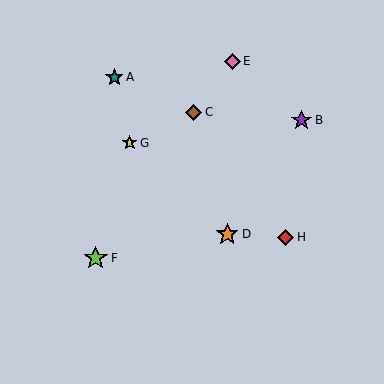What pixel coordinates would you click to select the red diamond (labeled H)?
Click at (286, 237) to select the red diamond H.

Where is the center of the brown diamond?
The center of the brown diamond is at (194, 112).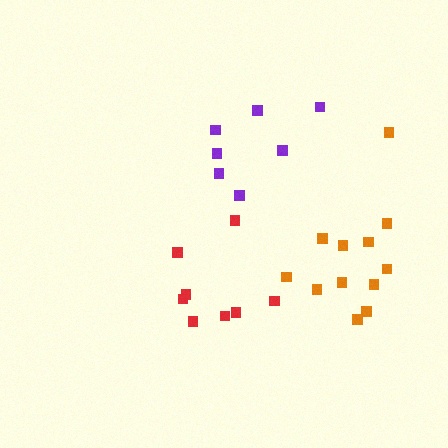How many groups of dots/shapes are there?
There are 3 groups.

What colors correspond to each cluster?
The clusters are colored: purple, red, orange.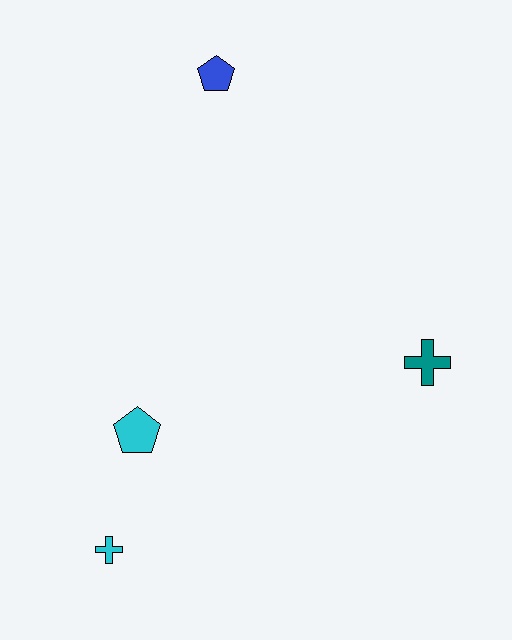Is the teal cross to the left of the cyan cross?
No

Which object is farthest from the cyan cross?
The blue pentagon is farthest from the cyan cross.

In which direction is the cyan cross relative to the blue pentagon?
The cyan cross is below the blue pentagon.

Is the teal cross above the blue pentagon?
No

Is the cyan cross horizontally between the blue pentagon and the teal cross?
No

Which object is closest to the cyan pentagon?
The cyan cross is closest to the cyan pentagon.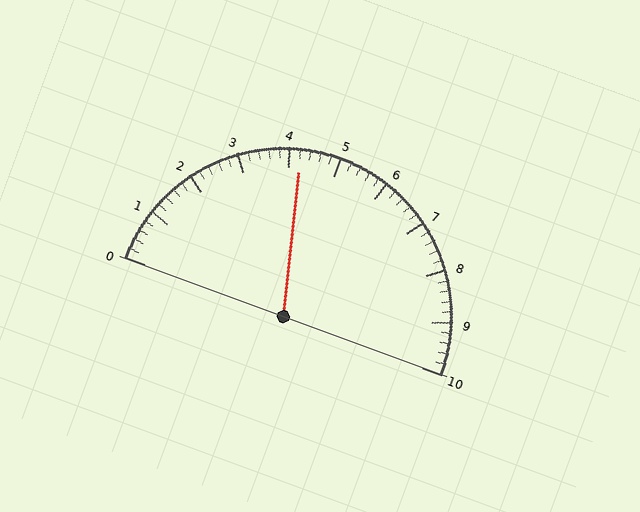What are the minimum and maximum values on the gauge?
The gauge ranges from 0 to 10.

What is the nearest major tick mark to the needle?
The nearest major tick mark is 4.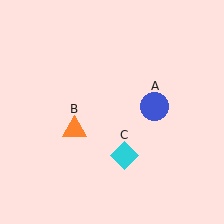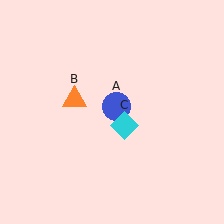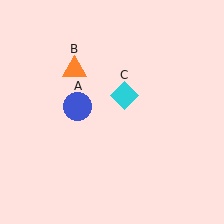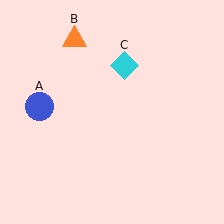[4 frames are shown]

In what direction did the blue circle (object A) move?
The blue circle (object A) moved left.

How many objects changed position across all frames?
3 objects changed position: blue circle (object A), orange triangle (object B), cyan diamond (object C).